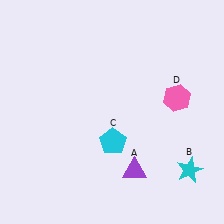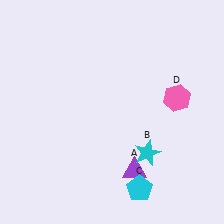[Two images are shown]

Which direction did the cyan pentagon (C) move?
The cyan pentagon (C) moved down.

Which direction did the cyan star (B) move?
The cyan star (B) moved left.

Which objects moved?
The objects that moved are: the cyan star (B), the cyan pentagon (C).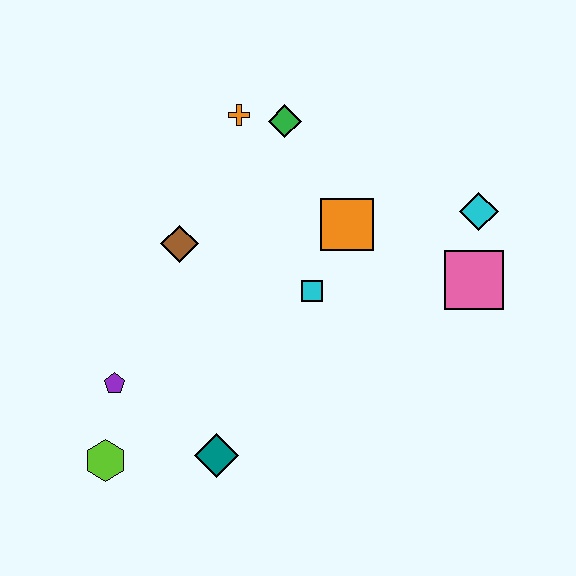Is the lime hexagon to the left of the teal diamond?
Yes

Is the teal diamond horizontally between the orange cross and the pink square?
No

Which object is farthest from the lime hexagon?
The cyan diamond is farthest from the lime hexagon.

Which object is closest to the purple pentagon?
The lime hexagon is closest to the purple pentagon.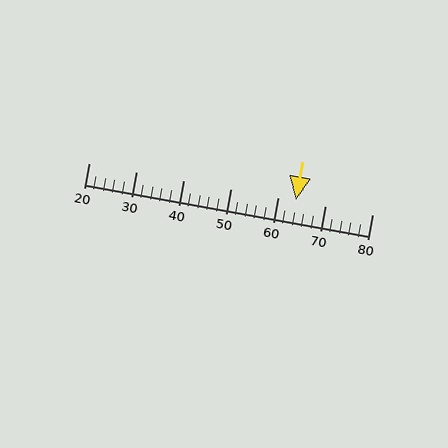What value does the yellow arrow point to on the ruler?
The yellow arrow points to approximately 64.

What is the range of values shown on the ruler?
The ruler shows values from 20 to 80.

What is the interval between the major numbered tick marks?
The major tick marks are spaced 10 units apart.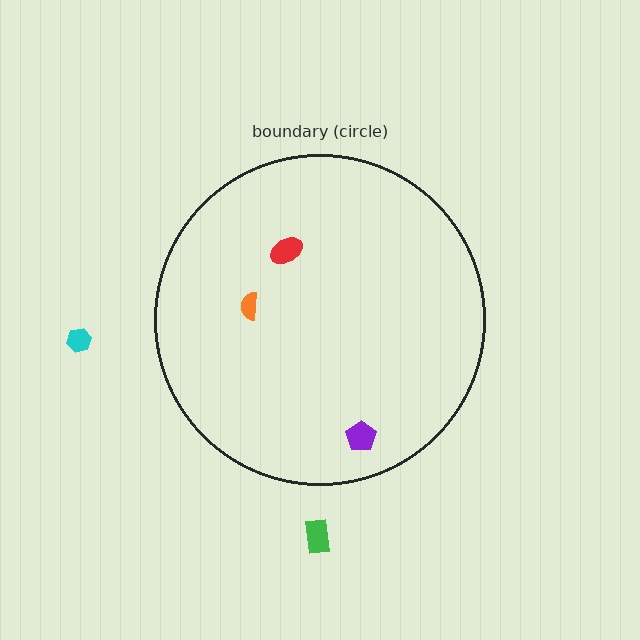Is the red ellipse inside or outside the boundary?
Inside.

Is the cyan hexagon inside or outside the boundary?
Outside.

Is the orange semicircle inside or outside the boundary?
Inside.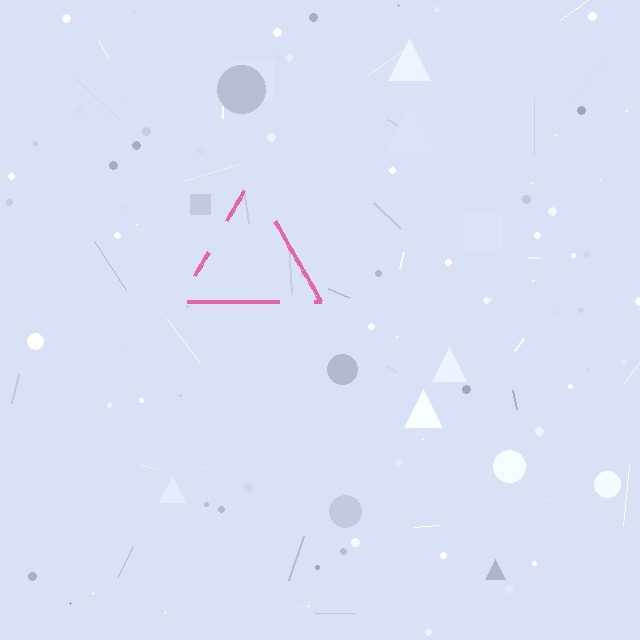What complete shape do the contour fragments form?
The contour fragments form a triangle.